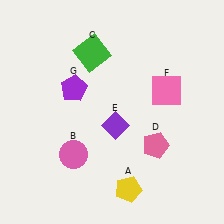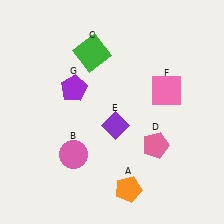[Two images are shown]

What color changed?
The pentagon (A) changed from yellow in Image 1 to orange in Image 2.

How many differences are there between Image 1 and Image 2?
There is 1 difference between the two images.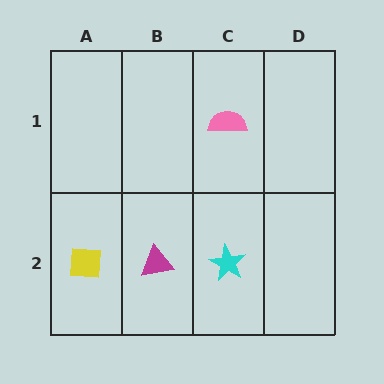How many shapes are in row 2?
3 shapes.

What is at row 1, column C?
A pink semicircle.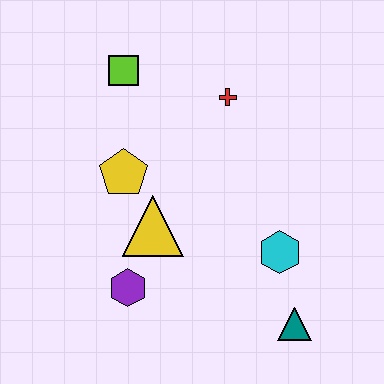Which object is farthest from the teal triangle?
The lime square is farthest from the teal triangle.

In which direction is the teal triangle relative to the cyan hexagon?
The teal triangle is below the cyan hexagon.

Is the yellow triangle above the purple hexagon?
Yes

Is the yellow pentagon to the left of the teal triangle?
Yes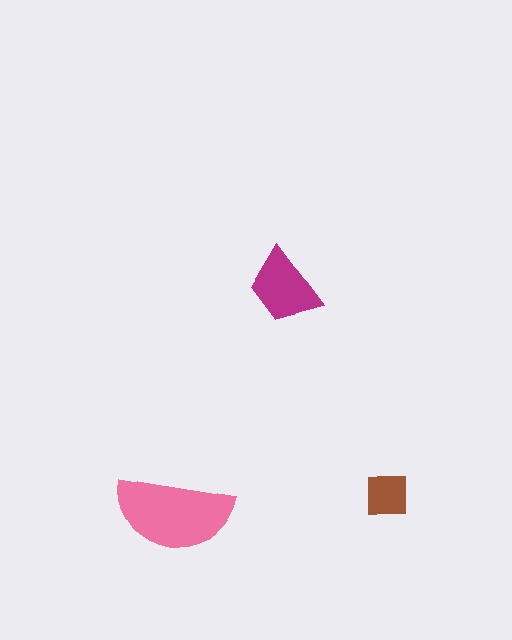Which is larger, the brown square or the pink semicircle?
The pink semicircle.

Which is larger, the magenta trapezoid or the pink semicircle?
The pink semicircle.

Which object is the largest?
The pink semicircle.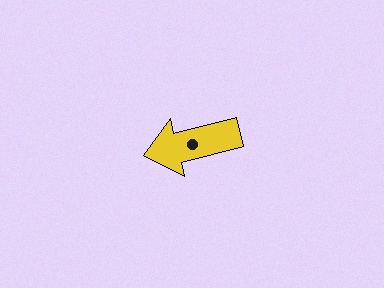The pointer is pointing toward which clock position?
Roughly 9 o'clock.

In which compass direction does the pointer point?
West.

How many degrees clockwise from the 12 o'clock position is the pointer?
Approximately 256 degrees.